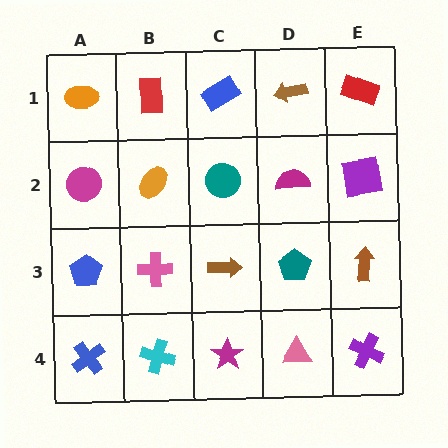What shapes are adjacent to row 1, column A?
A magenta circle (row 2, column A), a red rectangle (row 1, column B).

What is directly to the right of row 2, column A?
An orange ellipse.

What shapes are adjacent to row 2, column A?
An orange ellipse (row 1, column A), a blue pentagon (row 3, column A), an orange ellipse (row 2, column B).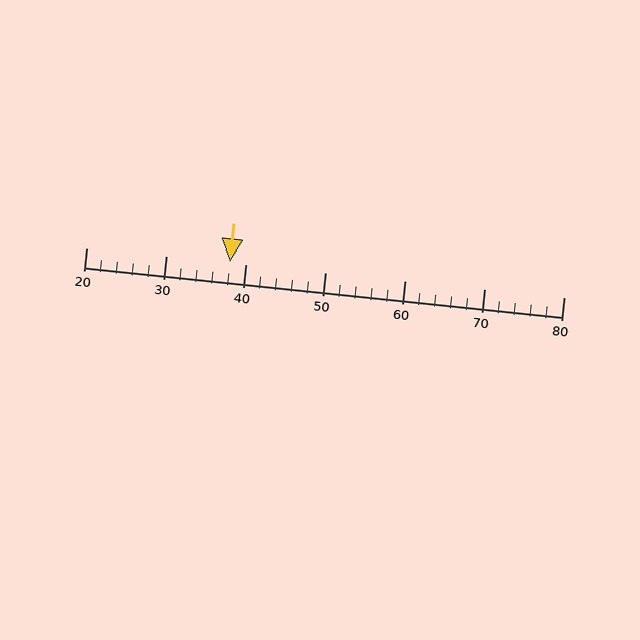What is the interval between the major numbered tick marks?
The major tick marks are spaced 10 units apart.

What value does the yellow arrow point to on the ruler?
The yellow arrow points to approximately 38.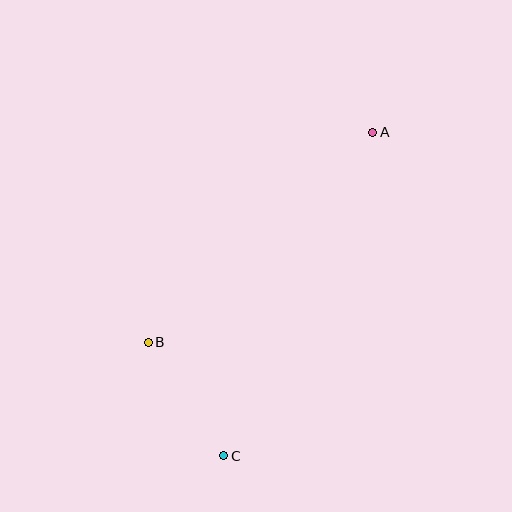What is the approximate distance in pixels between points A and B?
The distance between A and B is approximately 308 pixels.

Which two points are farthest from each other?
Points A and C are farthest from each other.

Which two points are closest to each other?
Points B and C are closest to each other.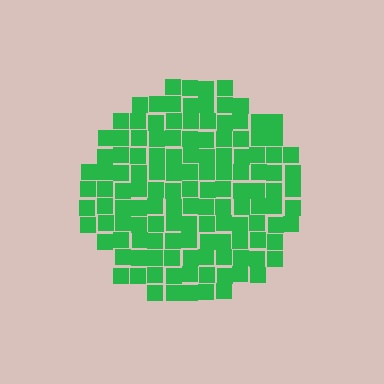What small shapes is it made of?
It is made of small squares.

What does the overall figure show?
The overall figure shows a circle.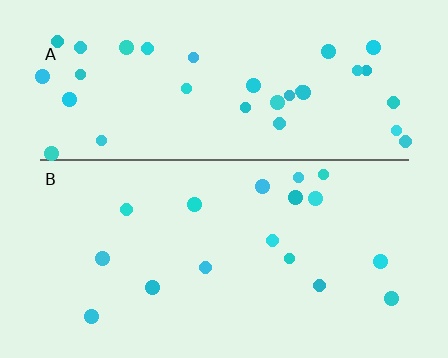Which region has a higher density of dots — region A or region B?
A (the top).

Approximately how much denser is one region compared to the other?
Approximately 2.1× — region A over region B.